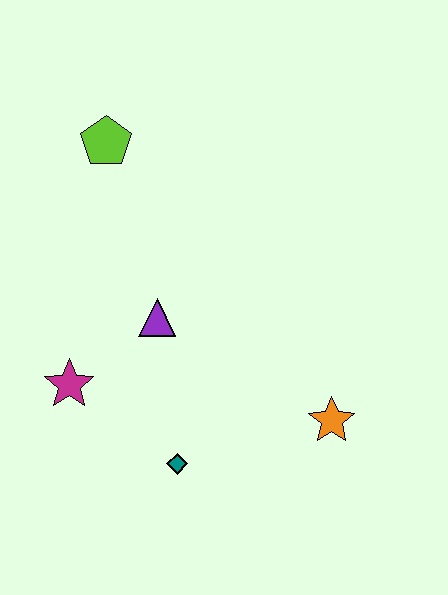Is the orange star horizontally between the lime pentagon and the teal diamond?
No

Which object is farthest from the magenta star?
The orange star is farthest from the magenta star.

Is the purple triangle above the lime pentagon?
No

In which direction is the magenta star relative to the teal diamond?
The magenta star is to the left of the teal diamond.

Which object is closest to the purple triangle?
The magenta star is closest to the purple triangle.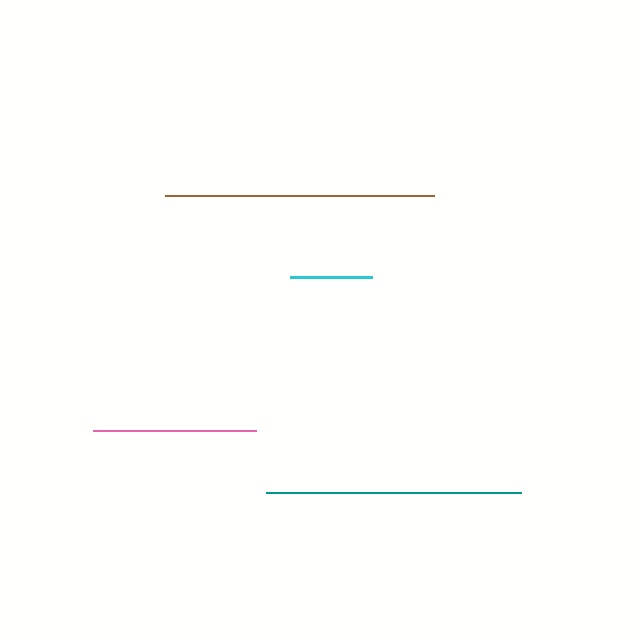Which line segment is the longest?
The brown line is the longest at approximately 269 pixels.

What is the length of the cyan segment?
The cyan segment is approximately 82 pixels long.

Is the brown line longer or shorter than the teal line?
The brown line is longer than the teal line.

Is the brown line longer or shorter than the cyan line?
The brown line is longer than the cyan line.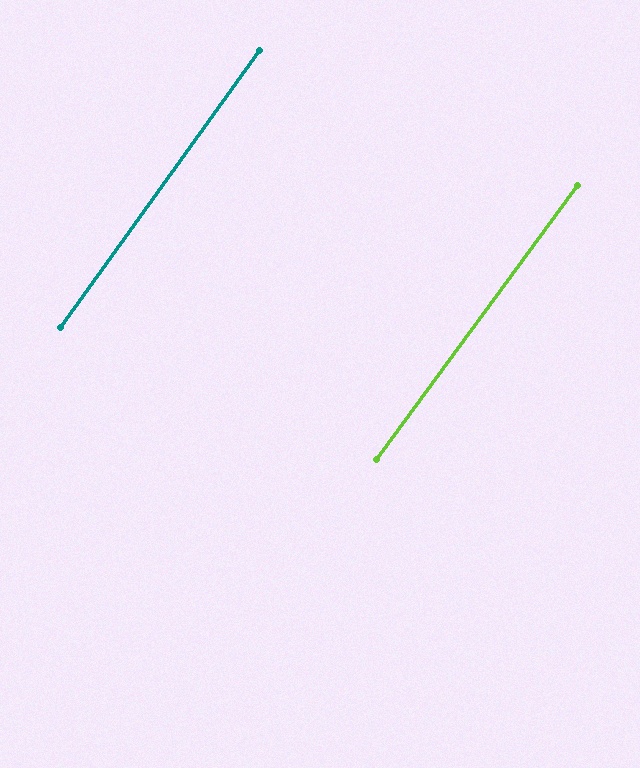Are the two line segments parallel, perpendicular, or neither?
Parallel — their directions differ by only 0.5°.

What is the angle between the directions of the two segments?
Approximately 0 degrees.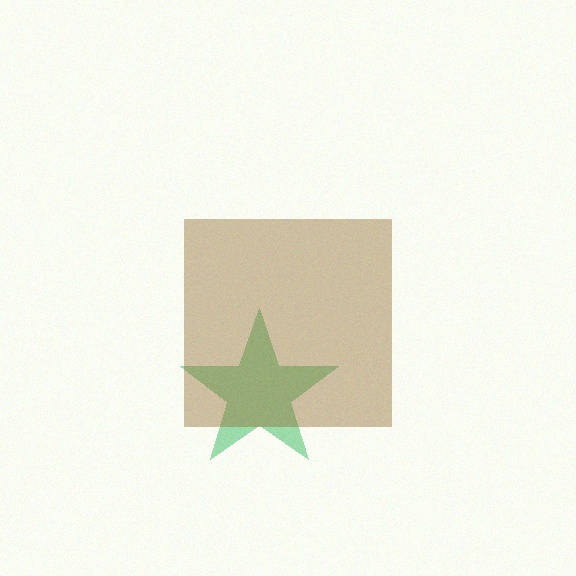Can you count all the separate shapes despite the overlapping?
Yes, there are 2 separate shapes.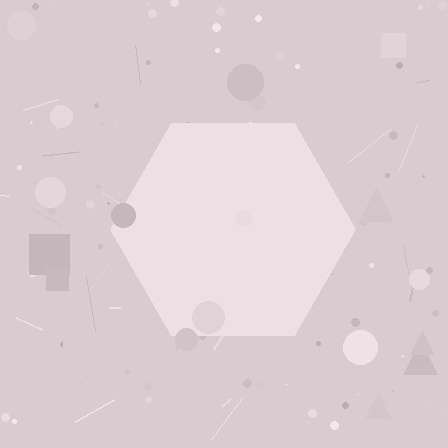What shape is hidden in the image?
A hexagon is hidden in the image.